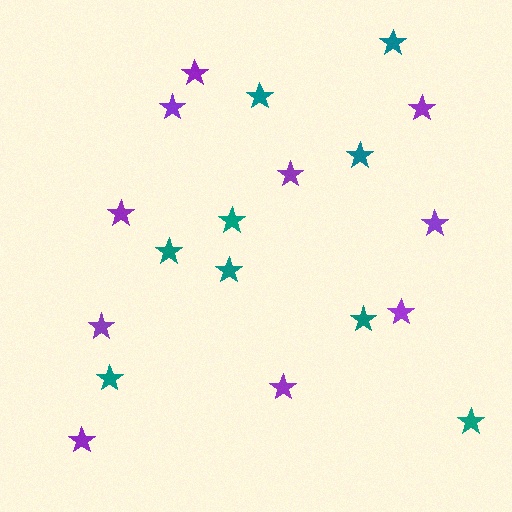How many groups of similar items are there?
There are 2 groups: one group of teal stars (9) and one group of purple stars (10).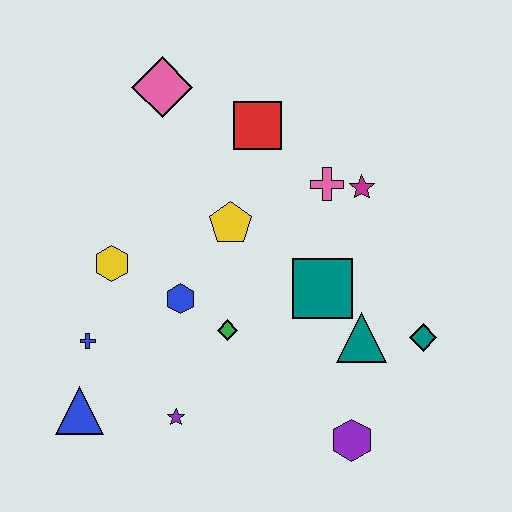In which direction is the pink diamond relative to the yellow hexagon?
The pink diamond is above the yellow hexagon.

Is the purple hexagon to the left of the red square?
No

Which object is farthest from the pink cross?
The blue triangle is farthest from the pink cross.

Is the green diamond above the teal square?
No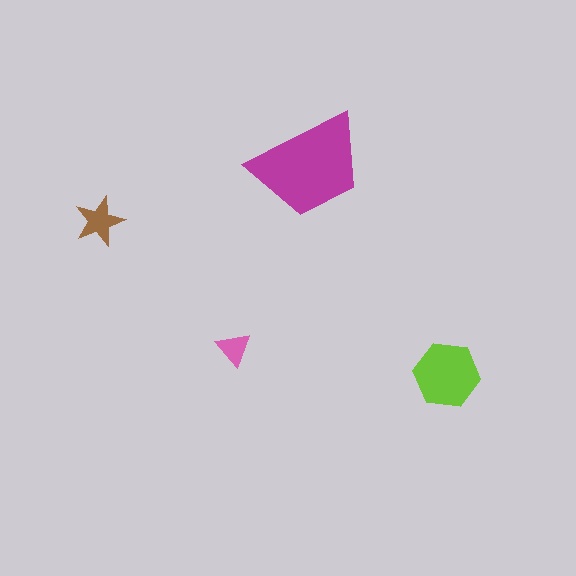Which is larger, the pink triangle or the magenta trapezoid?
The magenta trapezoid.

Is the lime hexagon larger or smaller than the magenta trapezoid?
Smaller.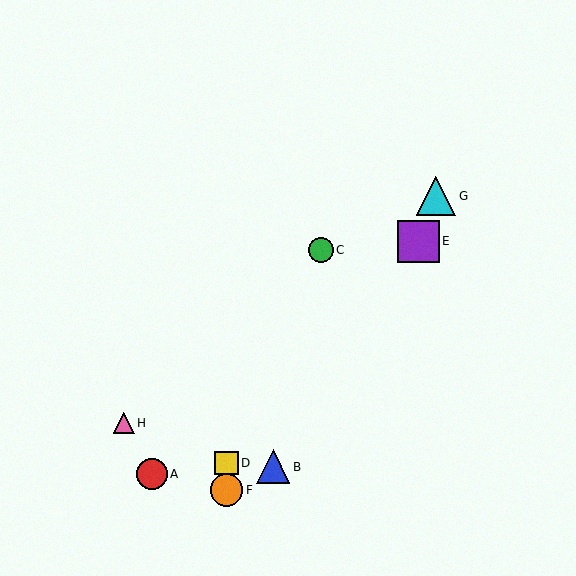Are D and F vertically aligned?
Yes, both are at x≈226.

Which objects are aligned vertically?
Objects D, F are aligned vertically.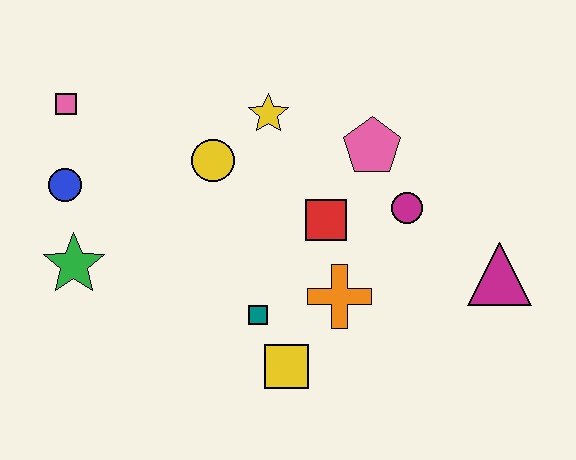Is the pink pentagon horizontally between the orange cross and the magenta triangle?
Yes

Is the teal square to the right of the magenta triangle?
No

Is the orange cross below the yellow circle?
Yes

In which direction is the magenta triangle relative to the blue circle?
The magenta triangle is to the right of the blue circle.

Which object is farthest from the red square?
The pink square is farthest from the red square.